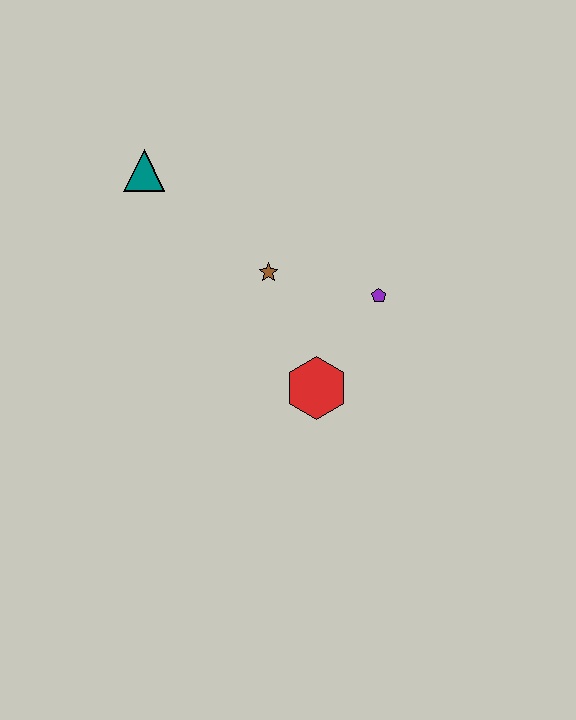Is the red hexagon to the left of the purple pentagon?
Yes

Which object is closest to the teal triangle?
The brown star is closest to the teal triangle.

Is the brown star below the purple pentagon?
No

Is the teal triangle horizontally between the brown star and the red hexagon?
No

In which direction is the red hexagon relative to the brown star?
The red hexagon is below the brown star.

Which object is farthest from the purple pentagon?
The teal triangle is farthest from the purple pentagon.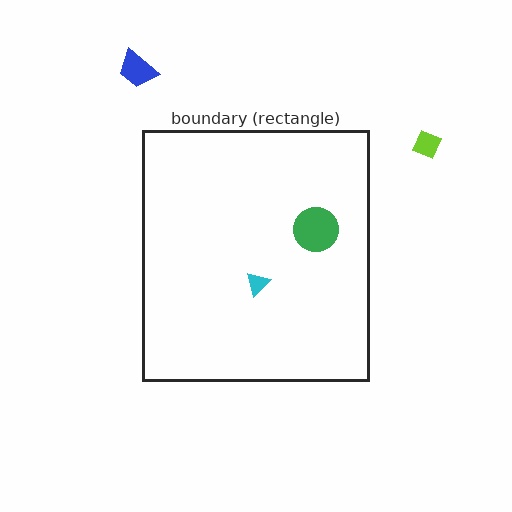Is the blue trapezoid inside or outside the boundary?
Outside.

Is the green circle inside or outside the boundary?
Inside.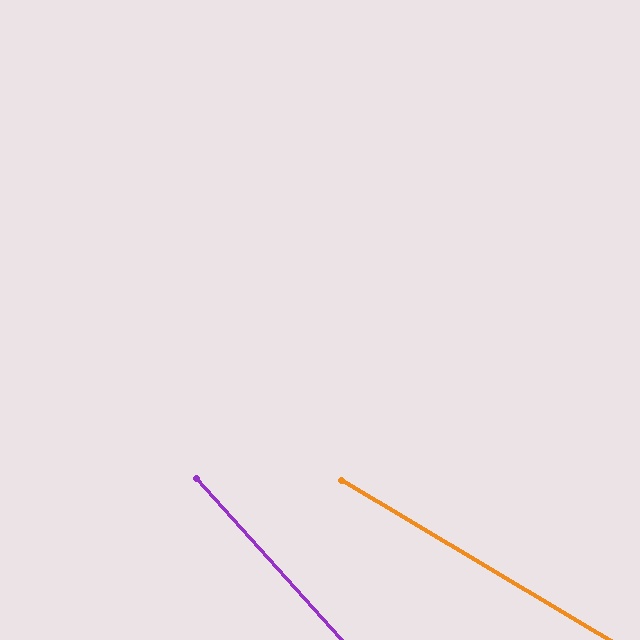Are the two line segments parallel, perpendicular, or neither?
Neither parallel nor perpendicular — they differ by about 17°.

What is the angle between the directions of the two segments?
Approximately 17 degrees.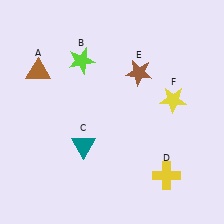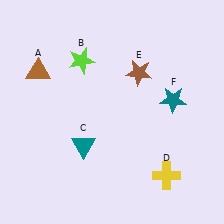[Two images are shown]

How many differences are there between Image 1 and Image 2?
There is 1 difference between the two images.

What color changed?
The star (F) changed from yellow in Image 1 to teal in Image 2.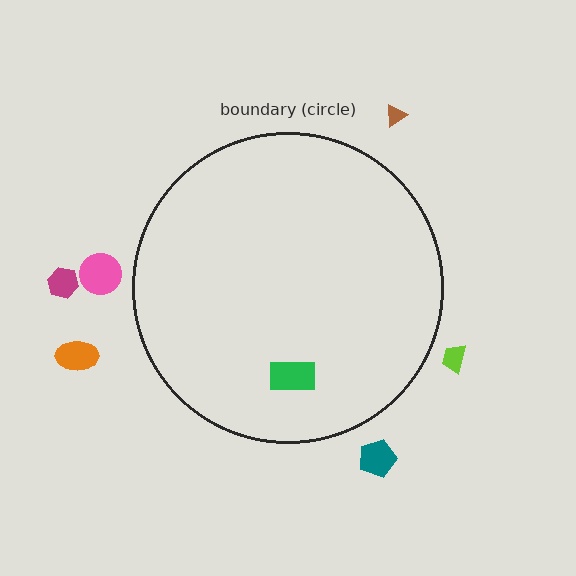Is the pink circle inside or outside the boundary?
Outside.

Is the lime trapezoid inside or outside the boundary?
Outside.